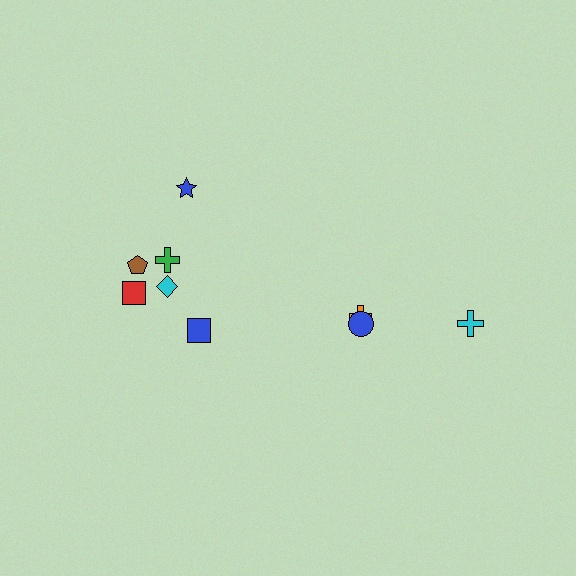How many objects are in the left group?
There are 6 objects.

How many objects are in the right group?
There are 3 objects.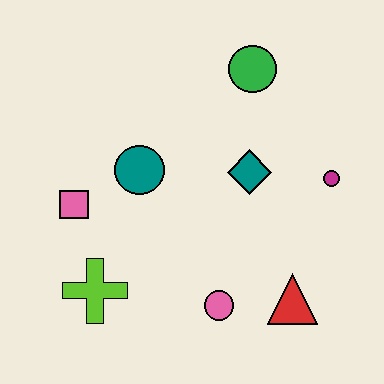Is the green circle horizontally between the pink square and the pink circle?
No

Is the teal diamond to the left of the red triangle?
Yes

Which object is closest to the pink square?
The teal circle is closest to the pink square.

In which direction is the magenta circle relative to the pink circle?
The magenta circle is above the pink circle.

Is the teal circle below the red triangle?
No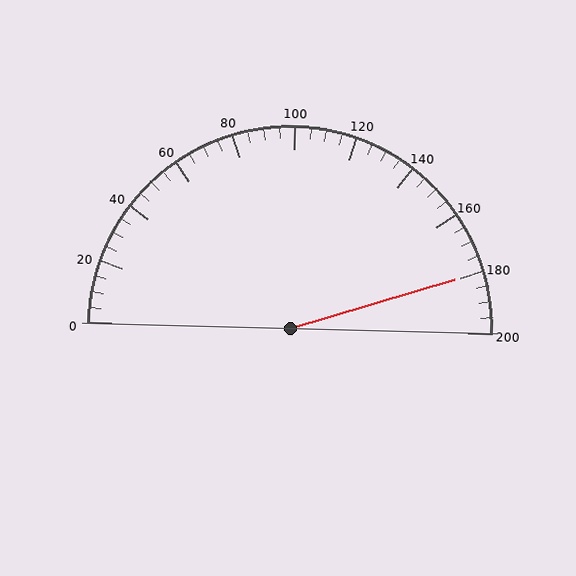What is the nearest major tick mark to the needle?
The nearest major tick mark is 180.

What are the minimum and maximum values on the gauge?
The gauge ranges from 0 to 200.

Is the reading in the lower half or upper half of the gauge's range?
The reading is in the upper half of the range (0 to 200).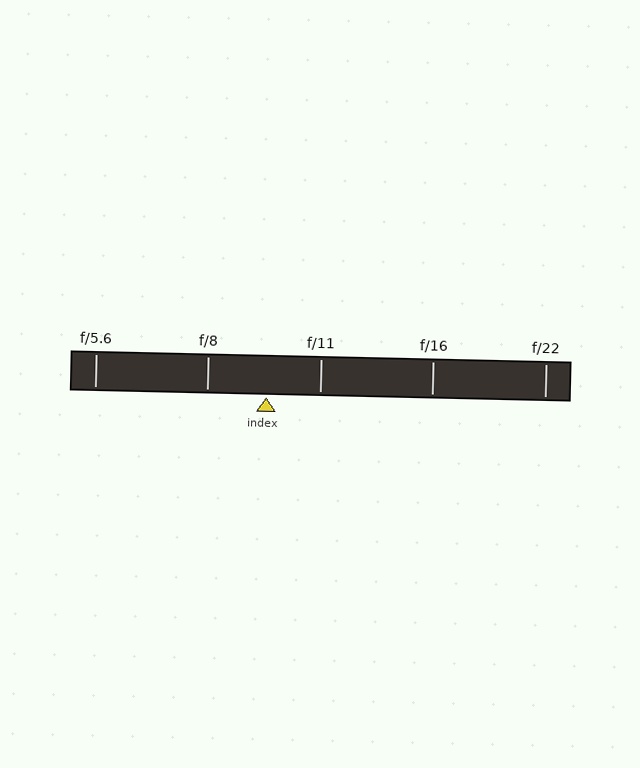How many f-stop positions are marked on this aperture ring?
There are 5 f-stop positions marked.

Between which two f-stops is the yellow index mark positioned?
The index mark is between f/8 and f/11.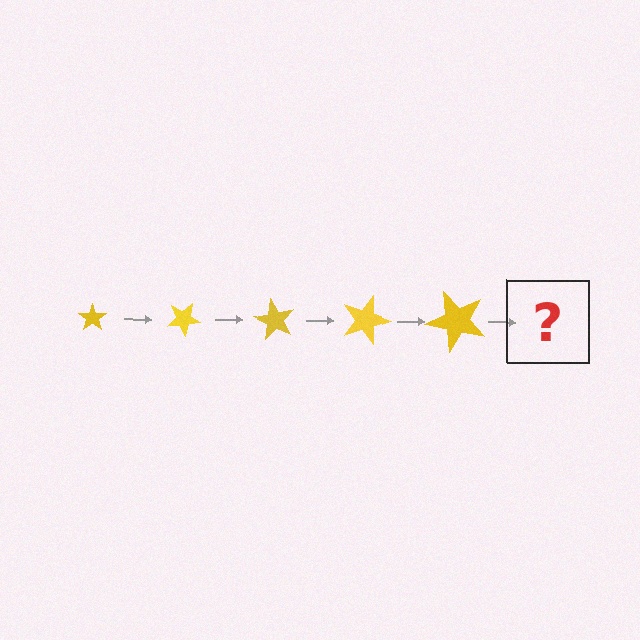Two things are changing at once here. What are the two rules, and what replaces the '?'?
The two rules are that the star grows larger each step and it rotates 30 degrees each step. The '?' should be a star, larger than the previous one and rotated 150 degrees from the start.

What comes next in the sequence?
The next element should be a star, larger than the previous one and rotated 150 degrees from the start.